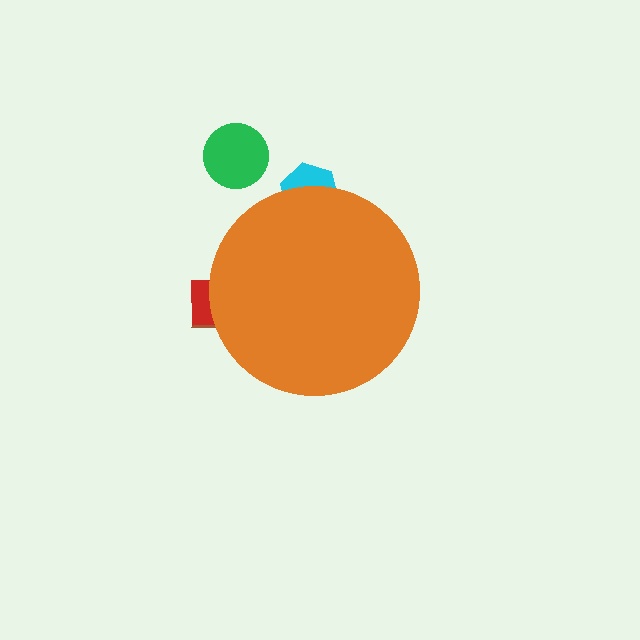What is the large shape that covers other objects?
An orange circle.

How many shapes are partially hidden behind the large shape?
3 shapes are partially hidden.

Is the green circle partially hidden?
No, the green circle is fully visible.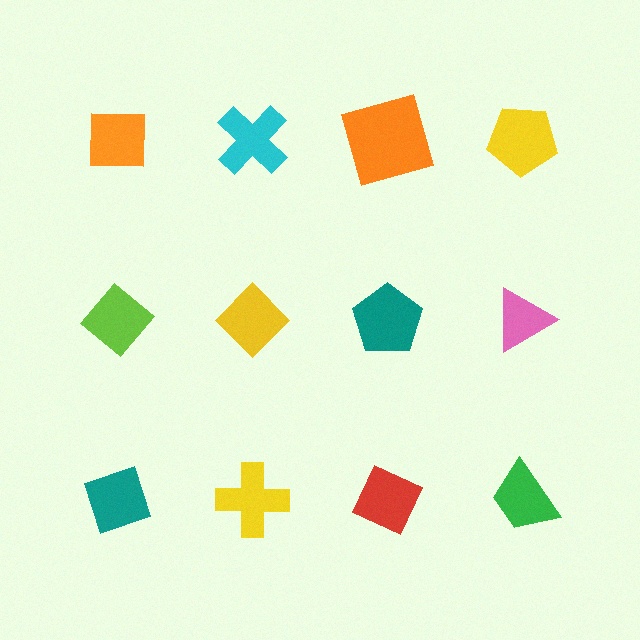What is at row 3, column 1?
A teal diamond.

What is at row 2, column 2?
A yellow diamond.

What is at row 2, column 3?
A teal pentagon.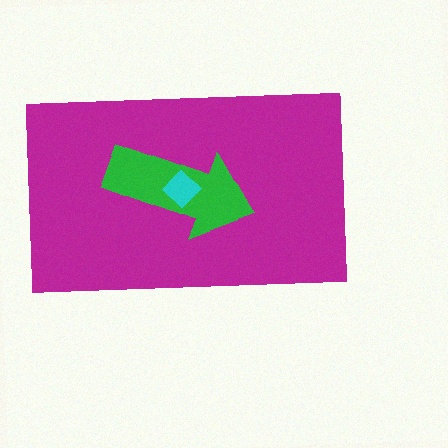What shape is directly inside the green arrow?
The cyan diamond.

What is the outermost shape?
The magenta rectangle.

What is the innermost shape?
The cyan diamond.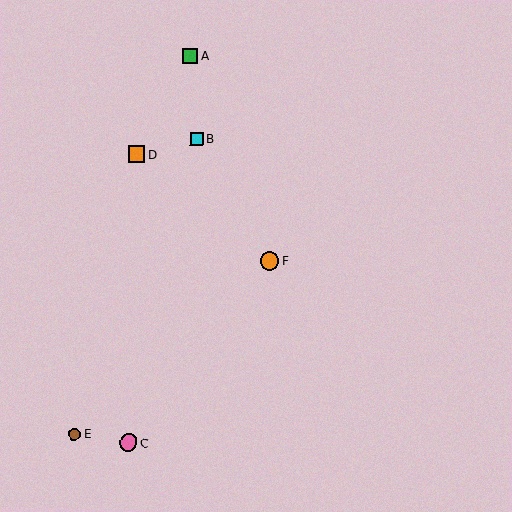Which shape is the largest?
The orange circle (labeled F) is the largest.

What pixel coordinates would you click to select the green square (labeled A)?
Click at (190, 56) to select the green square A.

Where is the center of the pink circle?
The center of the pink circle is at (128, 443).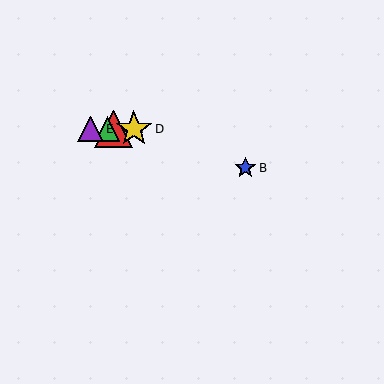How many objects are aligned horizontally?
4 objects (A, C, D, E) are aligned horizontally.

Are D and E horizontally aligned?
Yes, both are at y≈129.